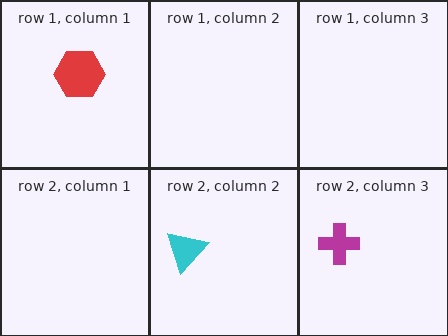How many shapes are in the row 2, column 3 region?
1.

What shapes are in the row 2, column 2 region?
The cyan triangle.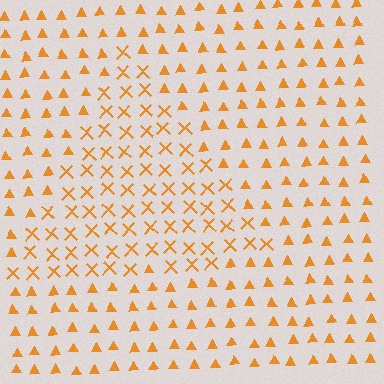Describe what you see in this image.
The image is filled with small orange elements arranged in a uniform grid. A triangle-shaped region contains X marks, while the surrounding area contains triangles. The boundary is defined purely by the change in element shape.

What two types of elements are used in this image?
The image uses X marks inside the triangle region and triangles outside it.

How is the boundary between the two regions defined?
The boundary is defined by a change in element shape: X marks inside vs. triangles outside. All elements share the same color and spacing.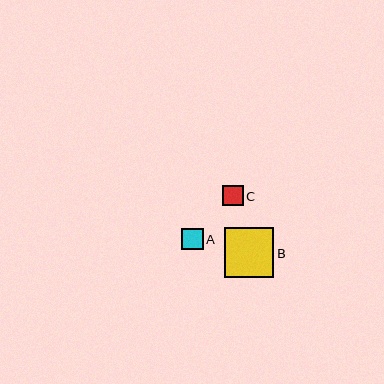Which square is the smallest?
Square C is the smallest with a size of approximately 21 pixels.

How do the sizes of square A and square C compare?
Square A and square C are approximately the same size.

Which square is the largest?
Square B is the largest with a size of approximately 50 pixels.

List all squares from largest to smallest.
From largest to smallest: B, A, C.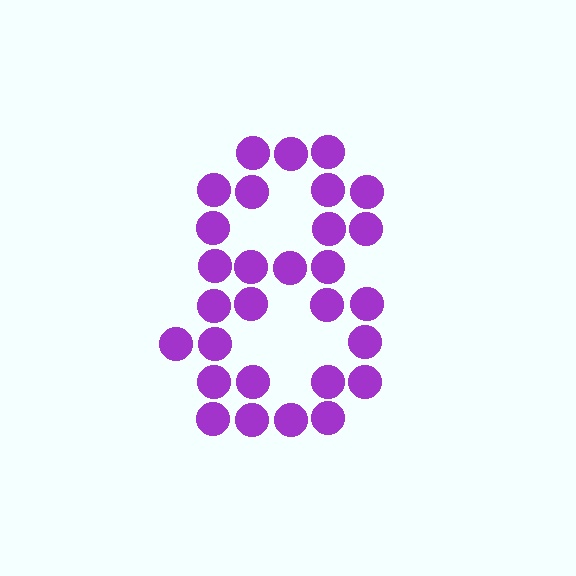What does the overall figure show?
The overall figure shows the digit 8.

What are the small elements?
The small elements are circles.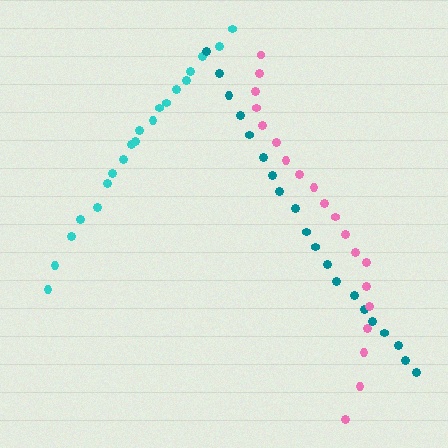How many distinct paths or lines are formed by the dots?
There are 3 distinct paths.